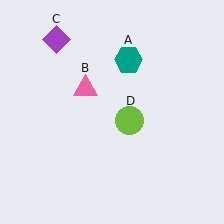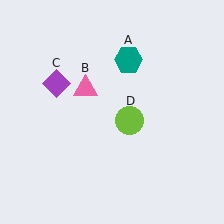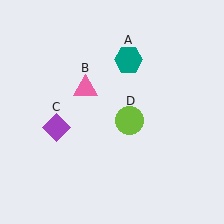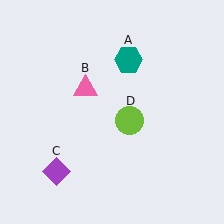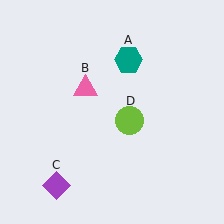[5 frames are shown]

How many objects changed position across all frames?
1 object changed position: purple diamond (object C).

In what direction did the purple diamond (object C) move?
The purple diamond (object C) moved down.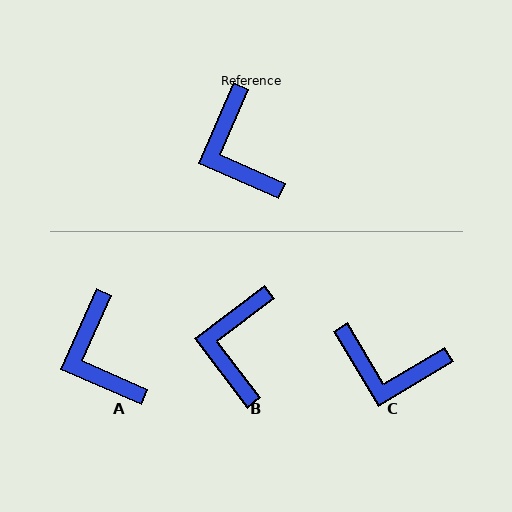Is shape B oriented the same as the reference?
No, it is off by about 29 degrees.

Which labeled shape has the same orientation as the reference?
A.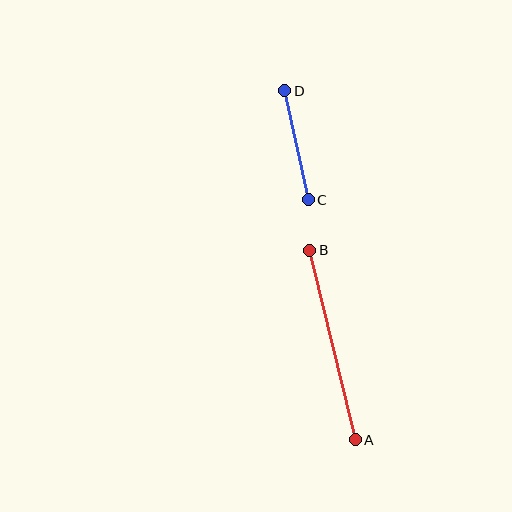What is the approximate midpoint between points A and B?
The midpoint is at approximately (332, 345) pixels.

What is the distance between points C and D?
The distance is approximately 111 pixels.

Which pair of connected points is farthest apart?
Points A and B are farthest apart.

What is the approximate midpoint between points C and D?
The midpoint is at approximately (297, 145) pixels.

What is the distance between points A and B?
The distance is approximately 195 pixels.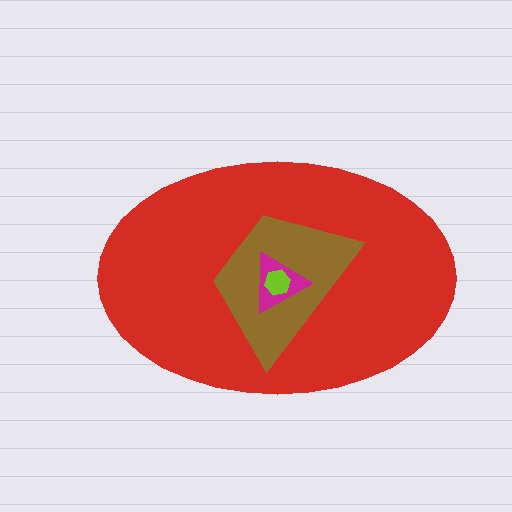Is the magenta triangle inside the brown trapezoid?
Yes.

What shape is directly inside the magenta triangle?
The lime hexagon.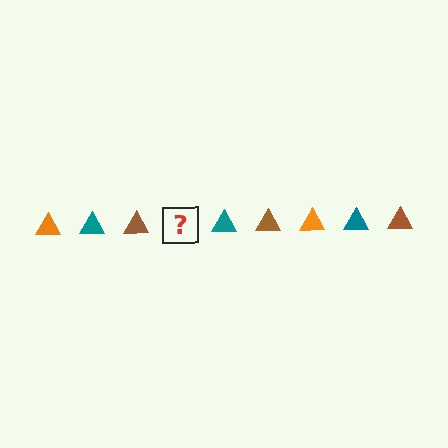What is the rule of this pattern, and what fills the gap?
The rule is that the pattern cycles through orange, teal, brown triangles. The gap should be filled with an orange triangle.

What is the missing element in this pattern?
The missing element is an orange triangle.